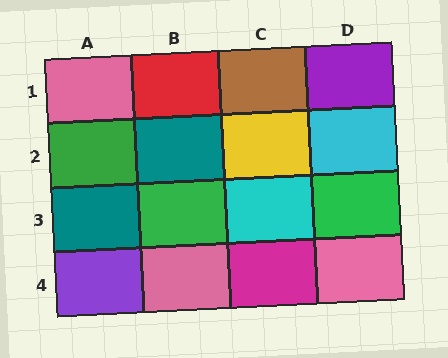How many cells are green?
3 cells are green.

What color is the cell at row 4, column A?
Purple.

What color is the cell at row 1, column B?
Red.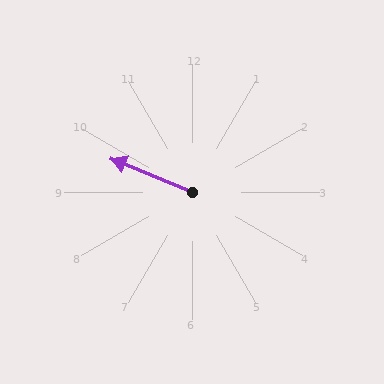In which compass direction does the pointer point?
Northwest.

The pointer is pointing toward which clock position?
Roughly 10 o'clock.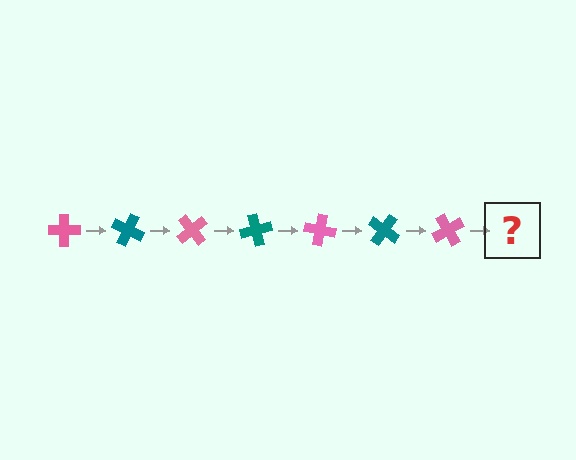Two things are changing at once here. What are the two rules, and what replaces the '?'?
The two rules are that it rotates 25 degrees each step and the color cycles through pink and teal. The '?' should be a teal cross, rotated 175 degrees from the start.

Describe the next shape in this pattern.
It should be a teal cross, rotated 175 degrees from the start.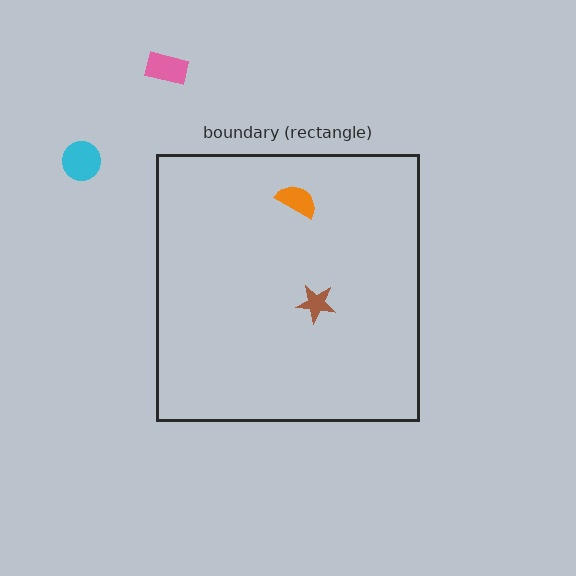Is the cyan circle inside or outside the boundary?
Outside.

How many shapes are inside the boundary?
2 inside, 2 outside.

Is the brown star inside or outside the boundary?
Inside.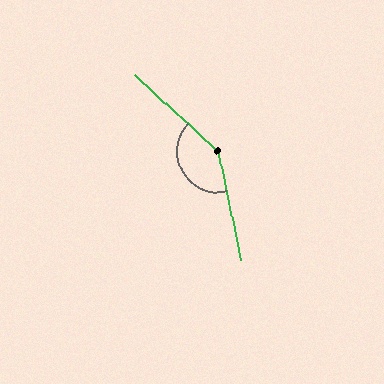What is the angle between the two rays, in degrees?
Approximately 144 degrees.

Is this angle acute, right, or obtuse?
It is obtuse.